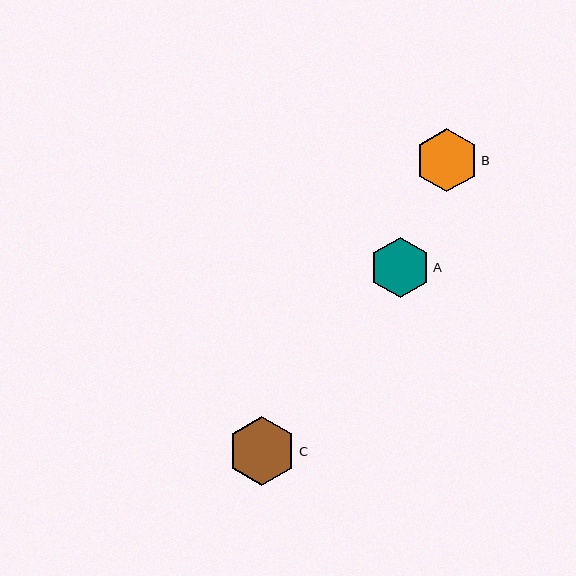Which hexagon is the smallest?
Hexagon A is the smallest with a size of approximately 61 pixels.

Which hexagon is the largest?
Hexagon C is the largest with a size of approximately 69 pixels.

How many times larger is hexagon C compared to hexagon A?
Hexagon C is approximately 1.1 times the size of hexagon A.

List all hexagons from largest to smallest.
From largest to smallest: C, B, A.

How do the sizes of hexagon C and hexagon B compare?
Hexagon C and hexagon B are approximately the same size.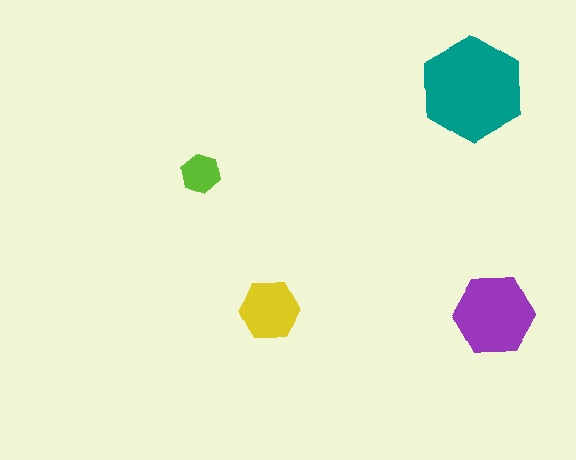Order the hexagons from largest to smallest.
the teal one, the purple one, the yellow one, the lime one.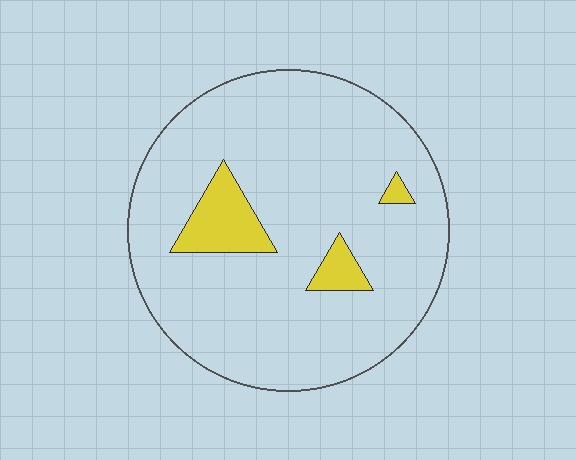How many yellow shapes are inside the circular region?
3.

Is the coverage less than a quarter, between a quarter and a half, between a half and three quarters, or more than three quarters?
Less than a quarter.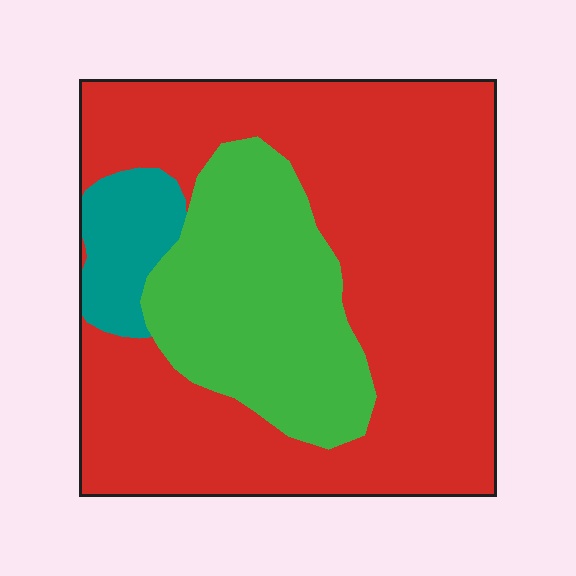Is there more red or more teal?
Red.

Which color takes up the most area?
Red, at roughly 65%.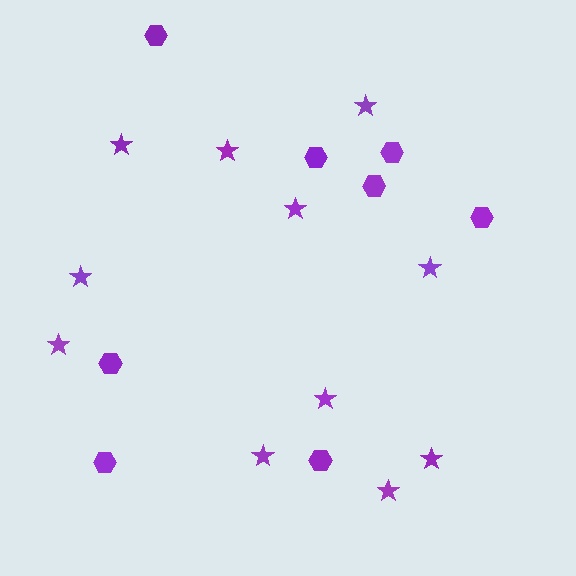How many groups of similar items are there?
There are 2 groups: one group of stars (11) and one group of hexagons (8).